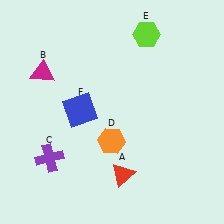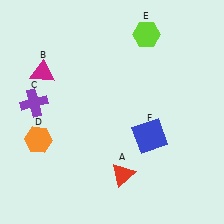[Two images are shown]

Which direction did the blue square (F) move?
The blue square (F) moved right.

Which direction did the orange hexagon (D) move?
The orange hexagon (D) moved left.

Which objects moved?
The objects that moved are: the purple cross (C), the orange hexagon (D), the blue square (F).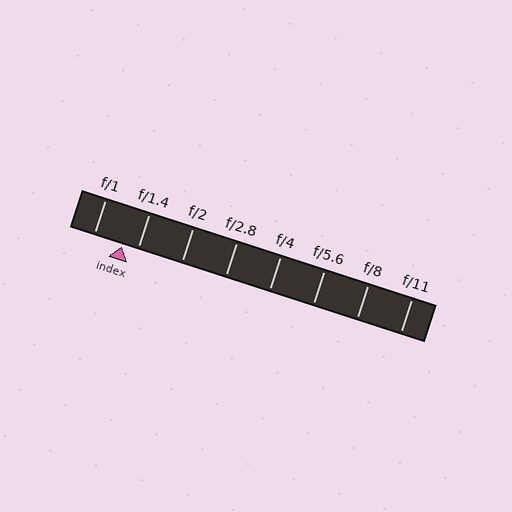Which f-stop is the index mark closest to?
The index mark is closest to f/1.4.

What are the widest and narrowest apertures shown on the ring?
The widest aperture shown is f/1 and the narrowest is f/11.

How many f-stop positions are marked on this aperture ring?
There are 8 f-stop positions marked.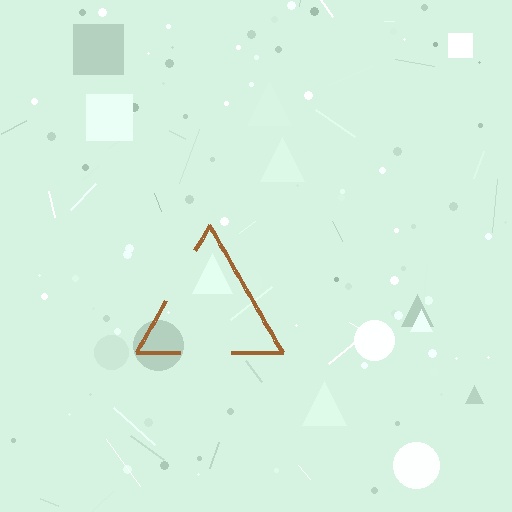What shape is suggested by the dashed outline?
The dashed outline suggests a triangle.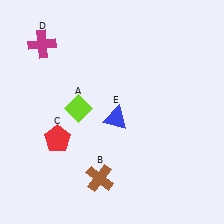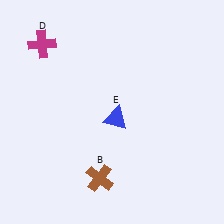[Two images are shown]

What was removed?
The red pentagon (C), the lime diamond (A) were removed in Image 2.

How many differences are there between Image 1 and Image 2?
There are 2 differences between the two images.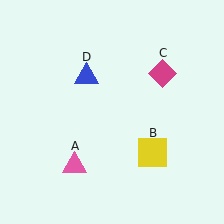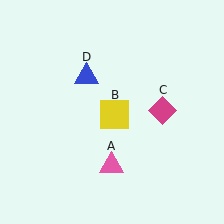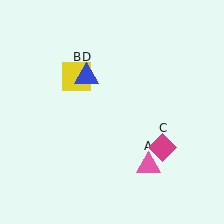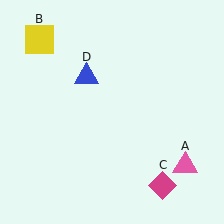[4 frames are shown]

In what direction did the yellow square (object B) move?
The yellow square (object B) moved up and to the left.